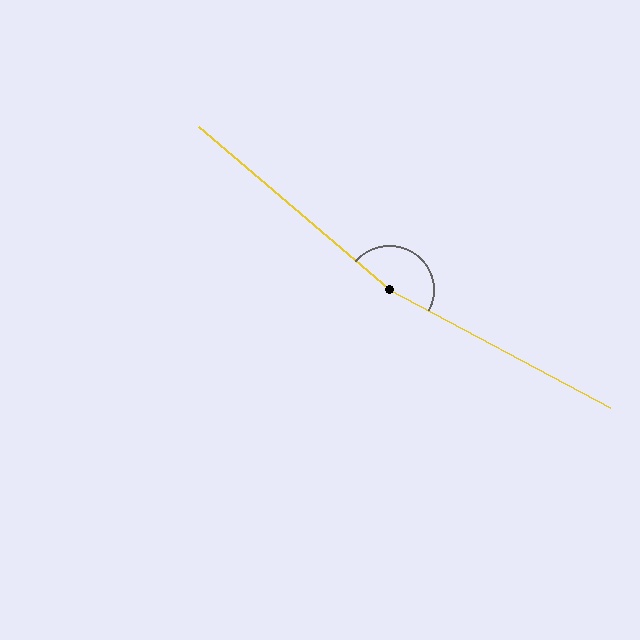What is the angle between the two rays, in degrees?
Approximately 167 degrees.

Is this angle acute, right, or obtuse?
It is obtuse.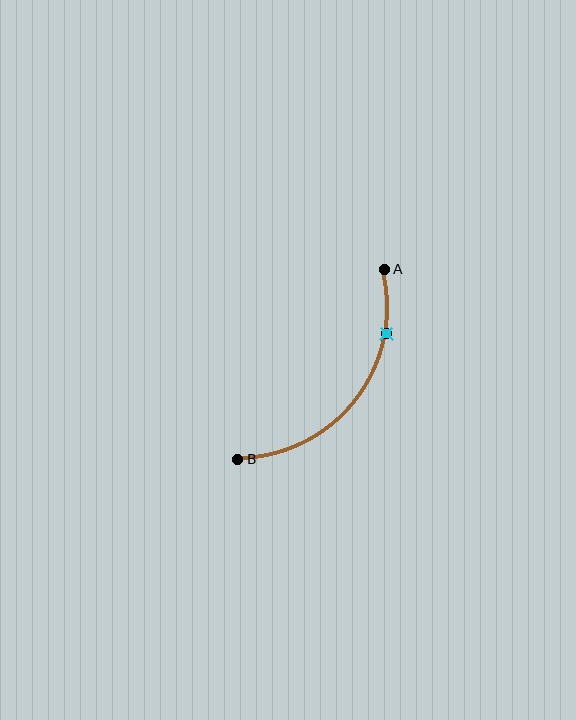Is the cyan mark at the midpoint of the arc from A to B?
No. The cyan mark lies on the arc but is closer to endpoint A. The arc midpoint would be at the point on the curve equidistant along the arc from both A and B.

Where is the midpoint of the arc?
The arc midpoint is the point on the curve farthest from the straight line joining A and B. It sits below and to the right of that line.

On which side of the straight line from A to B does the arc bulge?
The arc bulges below and to the right of the straight line connecting A and B.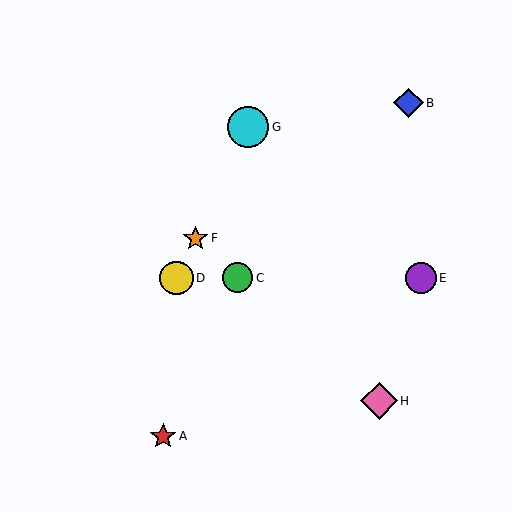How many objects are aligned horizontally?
3 objects (C, D, E) are aligned horizontally.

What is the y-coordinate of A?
Object A is at y≈436.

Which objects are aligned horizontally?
Objects C, D, E are aligned horizontally.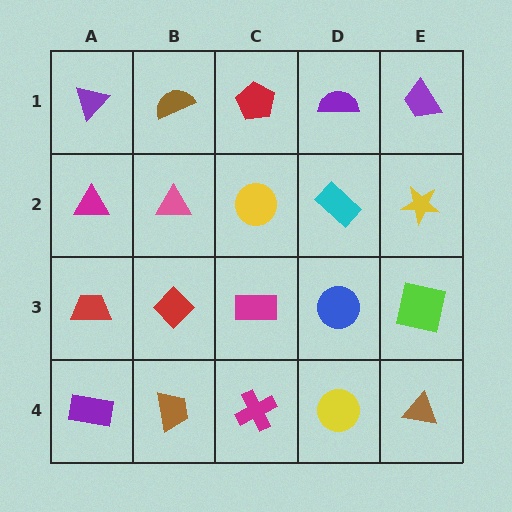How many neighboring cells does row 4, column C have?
3.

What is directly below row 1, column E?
A yellow star.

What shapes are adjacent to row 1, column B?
A pink triangle (row 2, column B), a purple triangle (row 1, column A), a red pentagon (row 1, column C).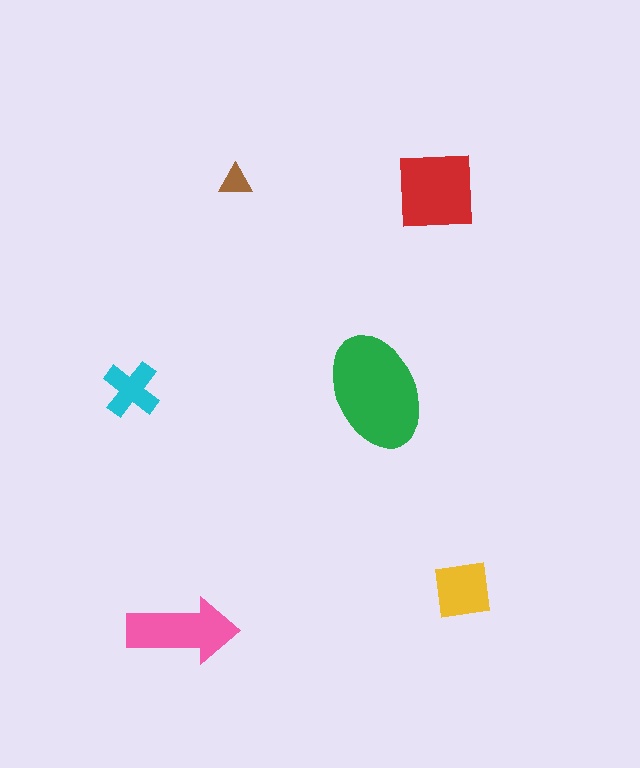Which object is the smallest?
The brown triangle.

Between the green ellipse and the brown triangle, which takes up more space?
The green ellipse.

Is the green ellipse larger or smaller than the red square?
Larger.